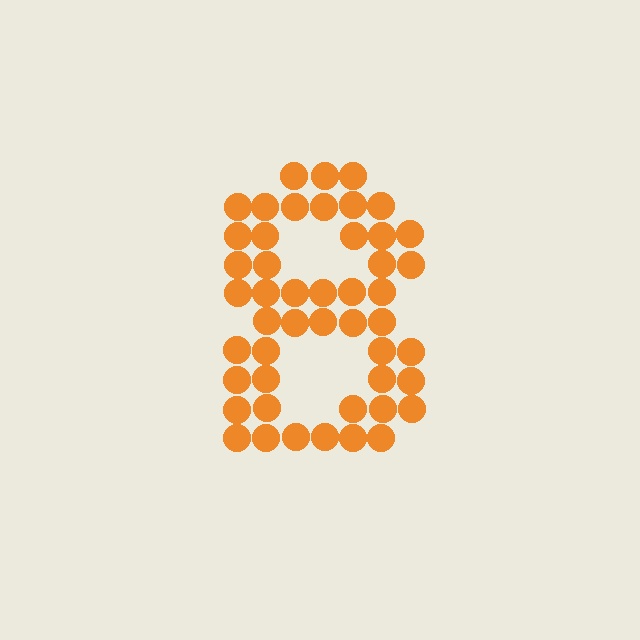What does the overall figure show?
The overall figure shows the digit 8.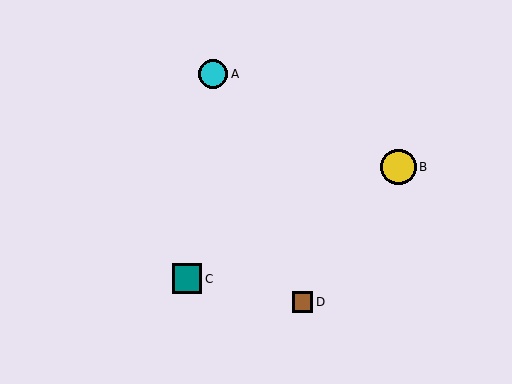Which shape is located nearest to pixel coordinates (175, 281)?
The teal square (labeled C) at (187, 279) is nearest to that location.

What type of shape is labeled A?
Shape A is a cyan circle.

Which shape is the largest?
The yellow circle (labeled B) is the largest.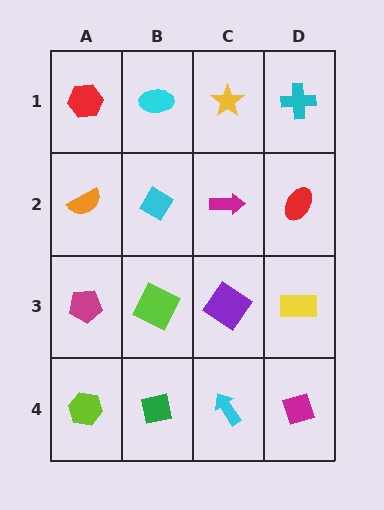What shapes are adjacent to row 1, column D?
A red ellipse (row 2, column D), a yellow star (row 1, column C).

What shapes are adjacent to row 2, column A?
A red hexagon (row 1, column A), a magenta pentagon (row 3, column A), a cyan diamond (row 2, column B).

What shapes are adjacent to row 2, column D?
A cyan cross (row 1, column D), a yellow rectangle (row 3, column D), a magenta arrow (row 2, column C).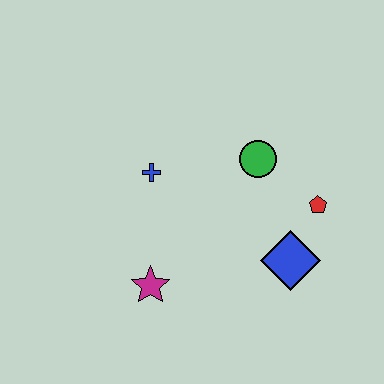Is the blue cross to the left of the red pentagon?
Yes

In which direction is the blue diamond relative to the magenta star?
The blue diamond is to the right of the magenta star.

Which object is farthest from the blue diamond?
The blue cross is farthest from the blue diamond.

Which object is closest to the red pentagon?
The blue diamond is closest to the red pentagon.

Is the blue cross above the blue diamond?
Yes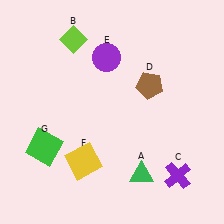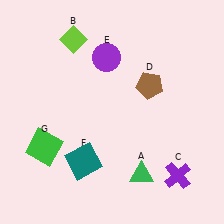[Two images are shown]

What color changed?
The square (F) changed from yellow in Image 1 to teal in Image 2.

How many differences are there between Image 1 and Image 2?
There is 1 difference between the two images.